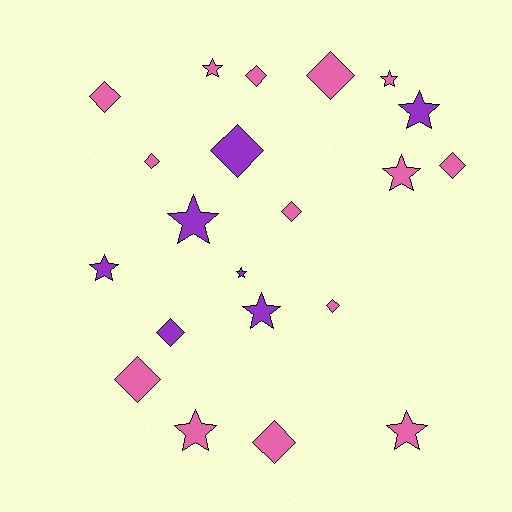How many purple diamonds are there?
There are 2 purple diamonds.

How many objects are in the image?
There are 21 objects.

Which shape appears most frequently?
Diamond, with 11 objects.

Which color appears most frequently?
Pink, with 14 objects.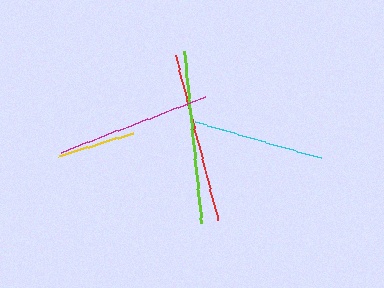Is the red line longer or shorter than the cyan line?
The red line is longer than the cyan line.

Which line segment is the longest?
The lime line is the longest at approximately 173 pixels.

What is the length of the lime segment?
The lime segment is approximately 173 pixels long.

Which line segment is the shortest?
The yellow line is the shortest at approximately 78 pixels.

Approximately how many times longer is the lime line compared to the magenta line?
The lime line is approximately 1.1 times the length of the magenta line.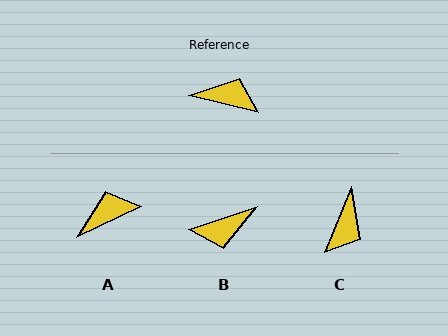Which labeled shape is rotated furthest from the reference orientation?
B, about 149 degrees away.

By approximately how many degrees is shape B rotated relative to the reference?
Approximately 149 degrees clockwise.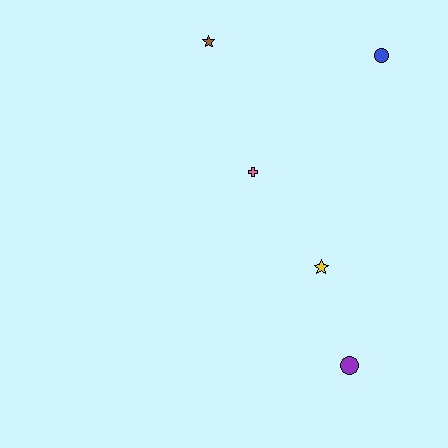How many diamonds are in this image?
There are no diamonds.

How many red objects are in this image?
There are no red objects.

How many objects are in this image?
There are 5 objects.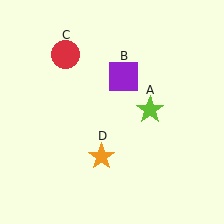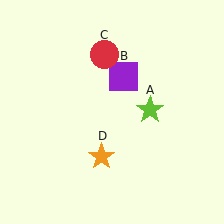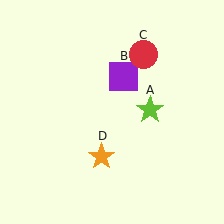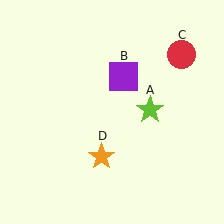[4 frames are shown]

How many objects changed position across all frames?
1 object changed position: red circle (object C).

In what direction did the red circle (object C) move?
The red circle (object C) moved right.